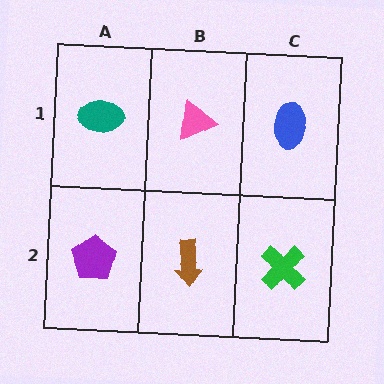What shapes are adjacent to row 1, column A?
A purple pentagon (row 2, column A), a pink triangle (row 1, column B).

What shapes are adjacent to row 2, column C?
A blue ellipse (row 1, column C), a brown arrow (row 2, column B).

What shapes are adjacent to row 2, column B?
A pink triangle (row 1, column B), a purple pentagon (row 2, column A), a green cross (row 2, column C).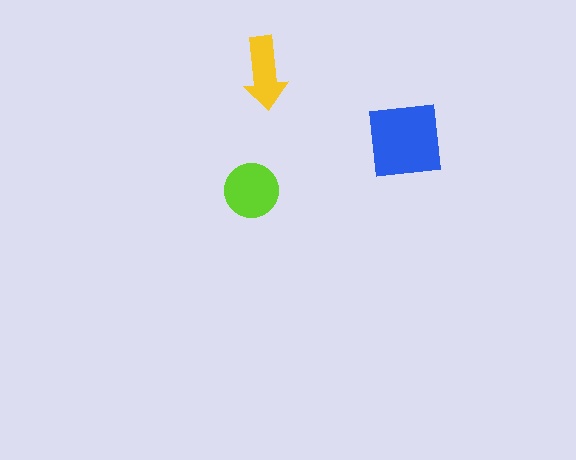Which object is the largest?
The blue square.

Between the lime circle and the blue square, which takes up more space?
The blue square.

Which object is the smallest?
The yellow arrow.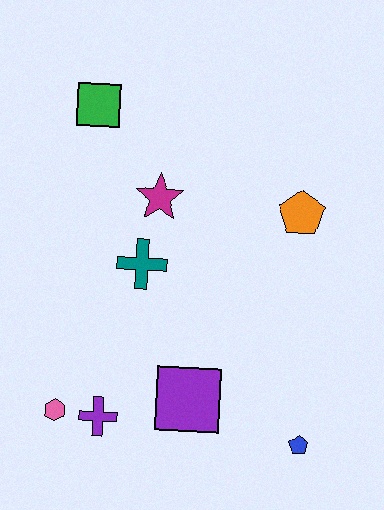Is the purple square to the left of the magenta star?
No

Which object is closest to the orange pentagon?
The magenta star is closest to the orange pentagon.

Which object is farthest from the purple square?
The green square is farthest from the purple square.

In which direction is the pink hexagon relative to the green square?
The pink hexagon is below the green square.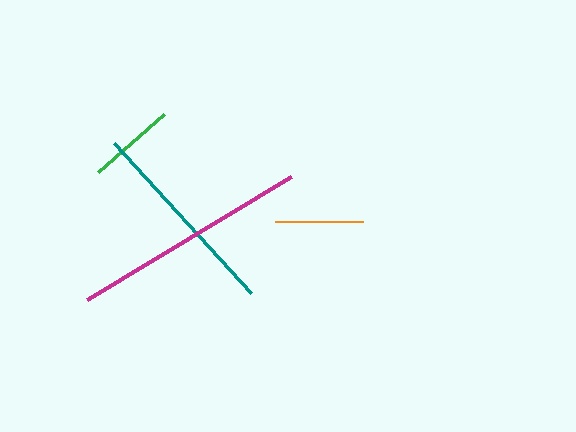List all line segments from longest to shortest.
From longest to shortest: magenta, teal, orange, green.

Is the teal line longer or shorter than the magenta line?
The magenta line is longer than the teal line.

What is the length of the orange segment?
The orange segment is approximately 88 pixels long.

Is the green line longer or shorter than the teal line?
The teal line is longer than the green line.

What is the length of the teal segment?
The teal segment is approximately 203 pixels long.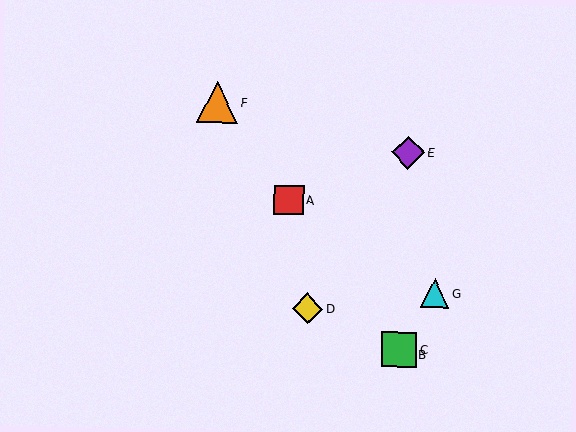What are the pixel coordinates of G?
Object G is at (435, 293).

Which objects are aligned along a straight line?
Objects A, B, C, F are aligned along a straight line.